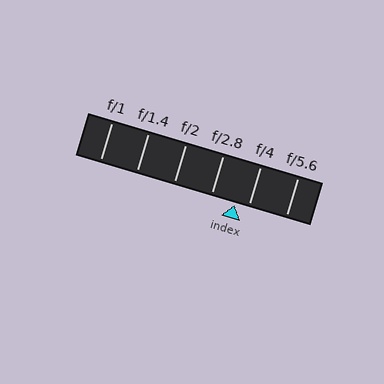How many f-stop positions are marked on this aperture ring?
There are 6 f-stop positions marked.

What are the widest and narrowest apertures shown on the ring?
The widest aperture shown is f/1 and the narrowest is f/5.6.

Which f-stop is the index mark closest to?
The index mark is closest to f/4.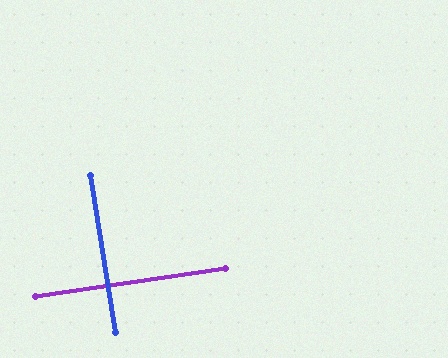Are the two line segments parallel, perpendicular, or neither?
Perpendicular — they meet at approximately 89°.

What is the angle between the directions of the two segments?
Approximately 89 degrees.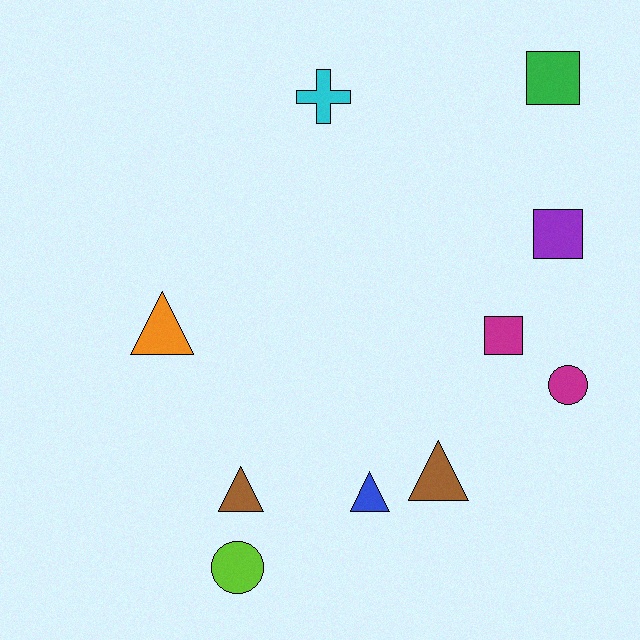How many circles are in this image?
There are 2 circles.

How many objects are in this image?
There are 10 objects.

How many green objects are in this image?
There is 1 green object.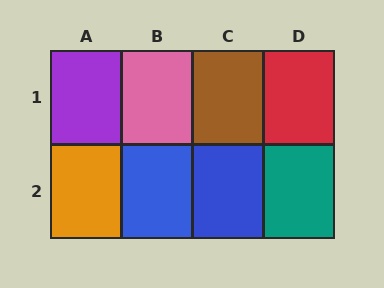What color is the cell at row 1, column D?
Red.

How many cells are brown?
1 cell is brown.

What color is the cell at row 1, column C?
Brown.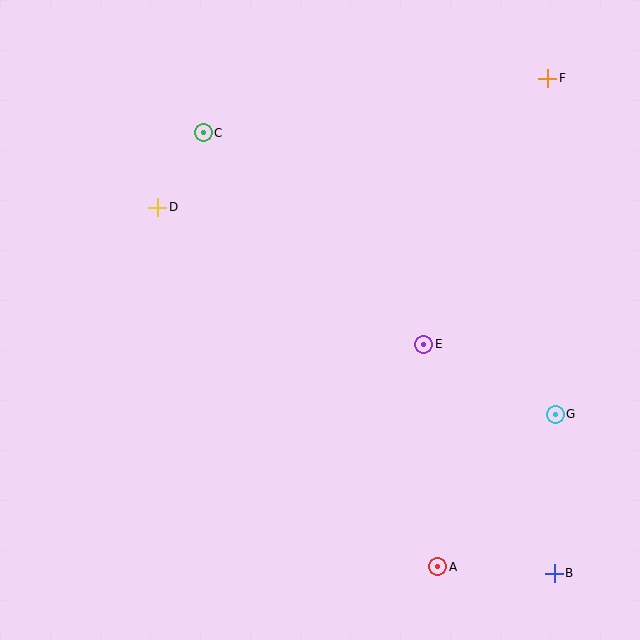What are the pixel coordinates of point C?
Point C is at (203, 133).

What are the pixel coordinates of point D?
Point D is at (158, 207).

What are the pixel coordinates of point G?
Point G is at (555, 414).